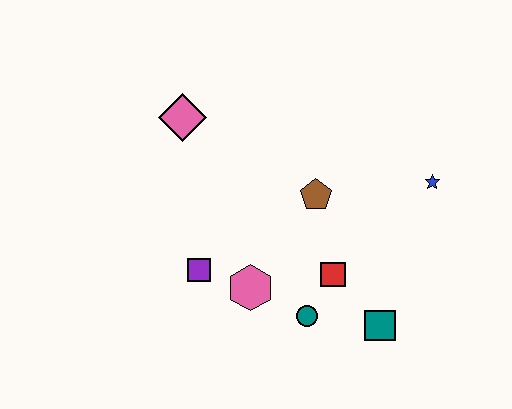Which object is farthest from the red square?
The pink diamond is farthest from the red square.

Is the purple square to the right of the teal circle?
No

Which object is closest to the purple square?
The pink hexagon is closest to the purple square.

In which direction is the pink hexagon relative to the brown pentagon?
The pink hexagon is below the brown pentagon.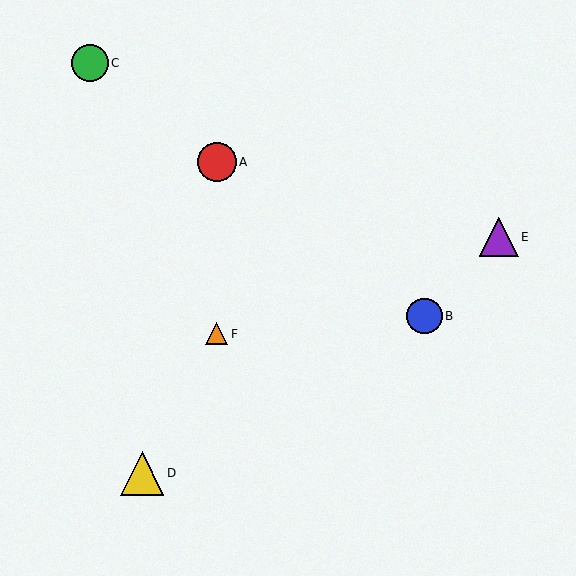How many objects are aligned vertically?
2 objects (A, F) are aligned vertically.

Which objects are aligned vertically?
Objects A, F are aligned vertically.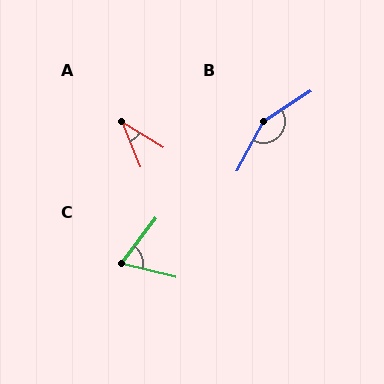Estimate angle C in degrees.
Approximately 67 degrees.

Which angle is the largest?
B, at approximately 151 degrees.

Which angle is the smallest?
A, at approximately 36 degrees.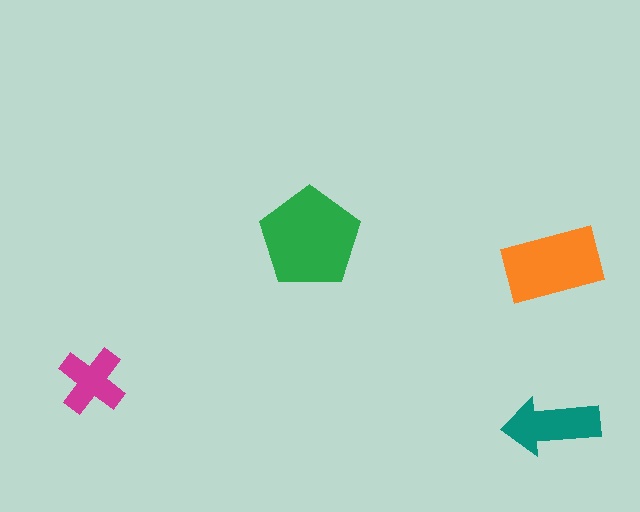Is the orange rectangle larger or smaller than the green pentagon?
Smaller.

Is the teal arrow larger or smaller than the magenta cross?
Larger.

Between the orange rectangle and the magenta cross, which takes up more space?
The orange rectangle.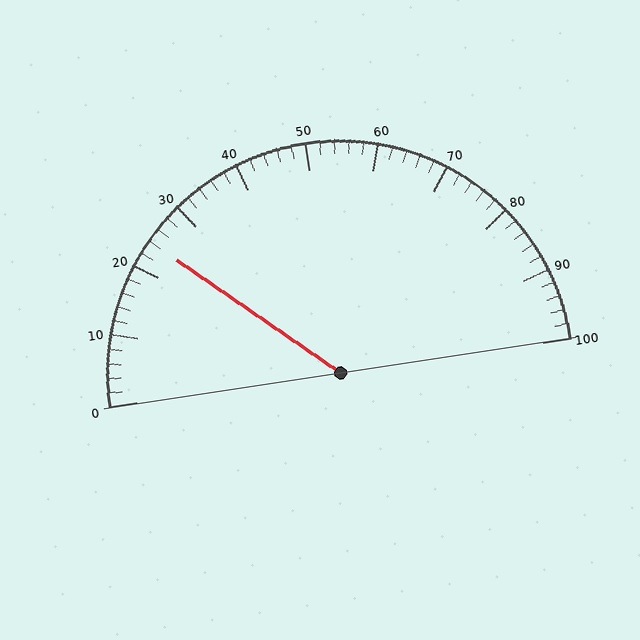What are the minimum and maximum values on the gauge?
The gauge ranges from 0 to 100.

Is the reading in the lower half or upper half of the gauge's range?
The reading is in the lower half of the range (0 to 100).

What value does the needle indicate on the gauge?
The needle indicates approximately 24.